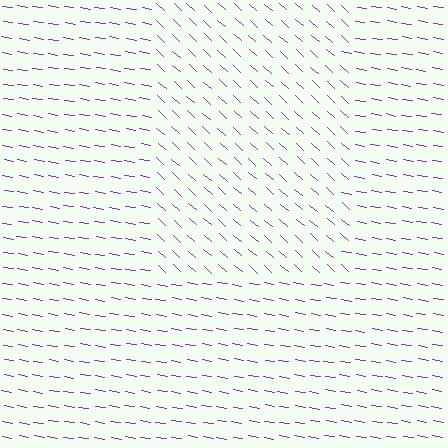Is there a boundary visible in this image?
Yes, there is a texture boundary formed by a change in line orientation.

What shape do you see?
I see a rectangle.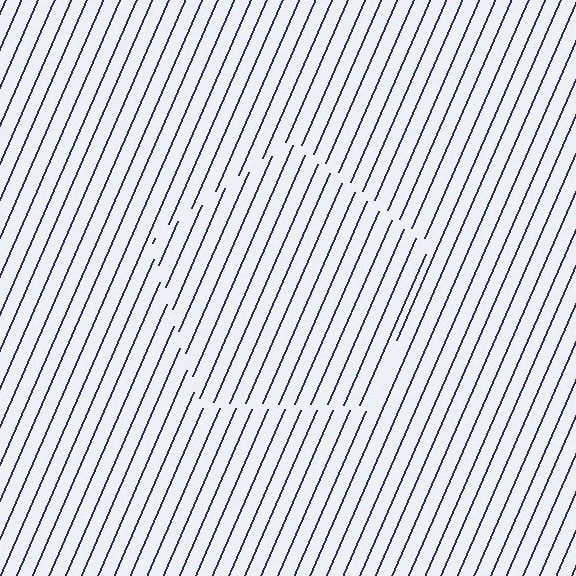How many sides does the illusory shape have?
5 sides — the line-ends trace a pentagon.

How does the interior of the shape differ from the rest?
The interior of the shape contains the same grating, shifted by half a period — the contour is defined by the phase discontinuity where line-ends from the inner and outer gratings abut.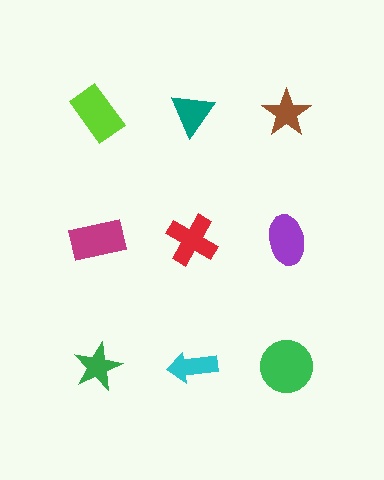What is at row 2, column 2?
A red cross.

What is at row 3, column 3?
A green circle.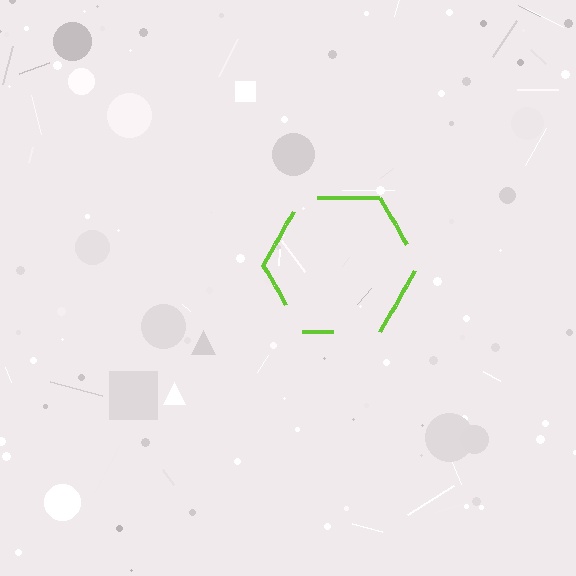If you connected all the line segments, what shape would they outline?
They would outline a hexagon.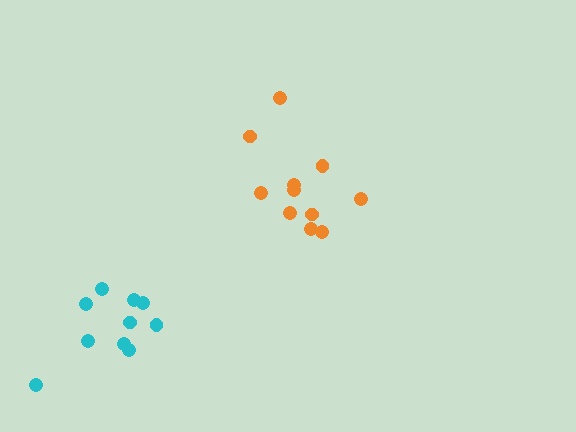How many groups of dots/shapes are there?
There are 2 groups.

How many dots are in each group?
Group 1: 11 dots, Group 2: 10 dots (21 total).